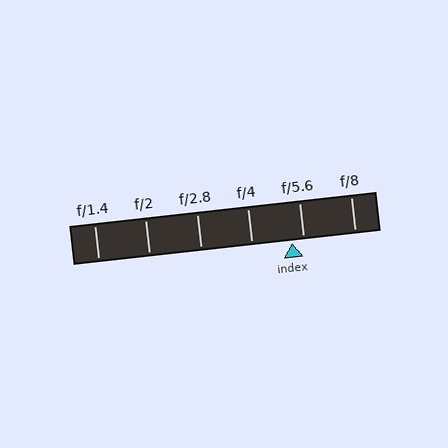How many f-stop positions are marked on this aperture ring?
There are 6 f-stop positions marked.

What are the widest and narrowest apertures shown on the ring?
The widest aperture shown is f/1.4 and the narrowest is f/8.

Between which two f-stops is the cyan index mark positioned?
The index mark is between f/4 and f/5.6.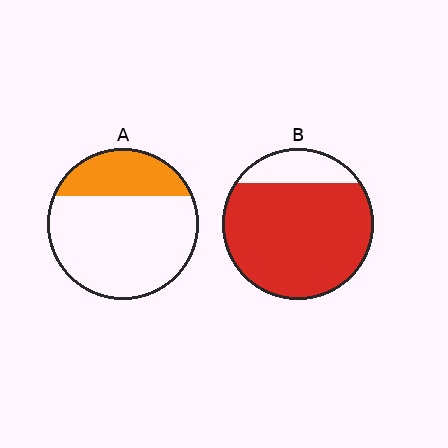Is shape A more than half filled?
No.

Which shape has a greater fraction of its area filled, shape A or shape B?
Shape B.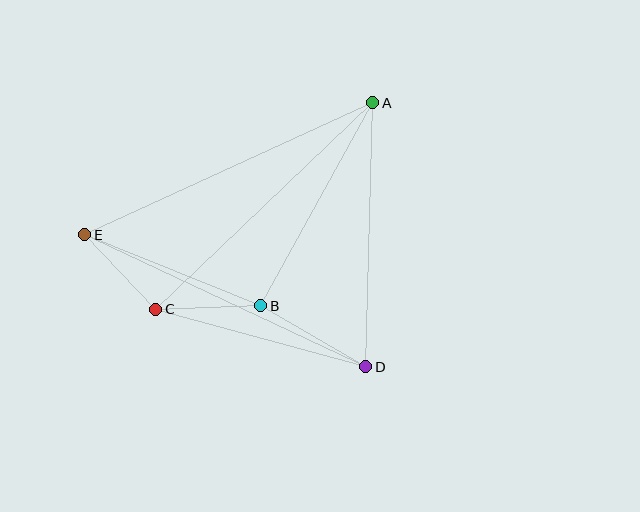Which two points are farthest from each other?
Points A and E are farthest from each other.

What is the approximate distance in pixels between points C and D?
The distance between C and D is approximately 218 pixels.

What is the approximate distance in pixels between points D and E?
The distance between D and E is approximately 311 pixels.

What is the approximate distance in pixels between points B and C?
The distance between B and C is approximately 105 pixels.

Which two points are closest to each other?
Points C and E are closest to each other.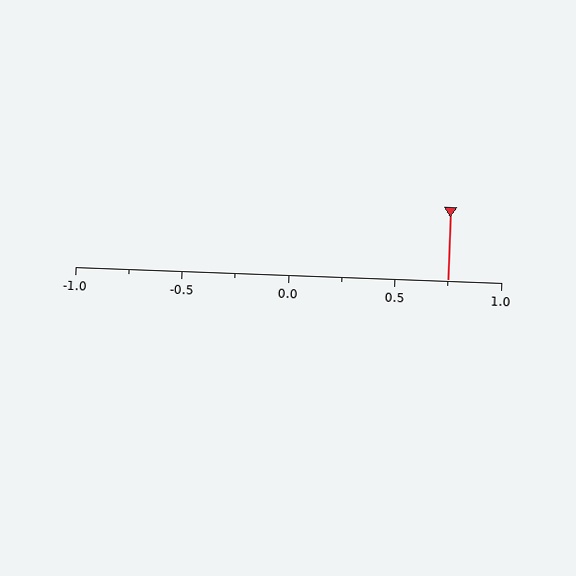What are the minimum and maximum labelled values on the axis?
The axis runs from -1.0 to 1.0.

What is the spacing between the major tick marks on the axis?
The major ticks are spaced 0.5 apart.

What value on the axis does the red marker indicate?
The marker indicates approximately 0.75.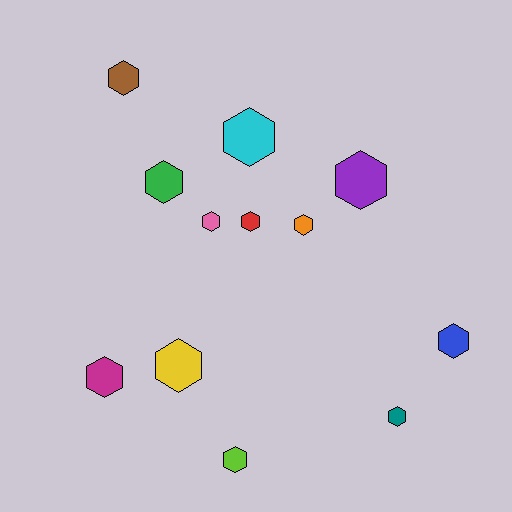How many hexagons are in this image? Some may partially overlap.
There are 12 hexagons.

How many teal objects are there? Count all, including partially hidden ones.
There is 1 teal object.